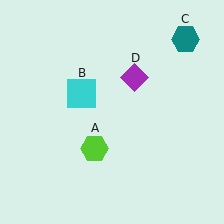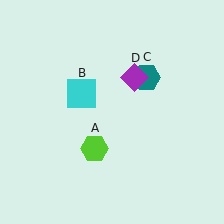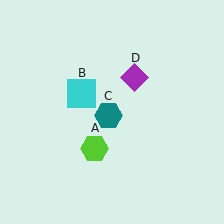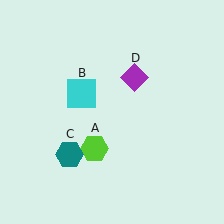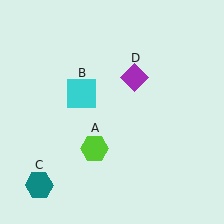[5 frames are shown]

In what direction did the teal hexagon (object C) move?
The teal hexagon (object C) moved down and to the left.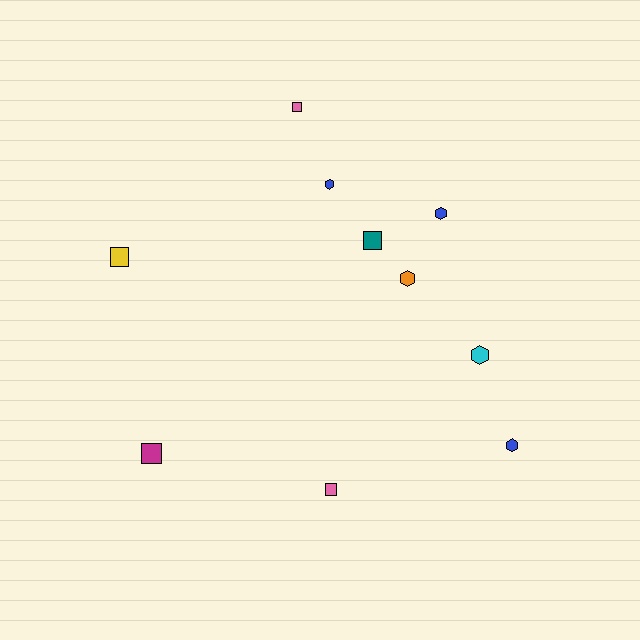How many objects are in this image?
There are 10 objects.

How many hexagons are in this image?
There are 5 hexagons.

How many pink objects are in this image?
There are 2 pink objects.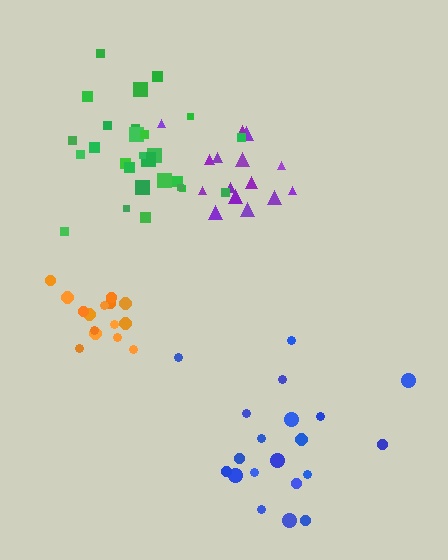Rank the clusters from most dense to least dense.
orange, green, purple, blue.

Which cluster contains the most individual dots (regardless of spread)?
Green (27).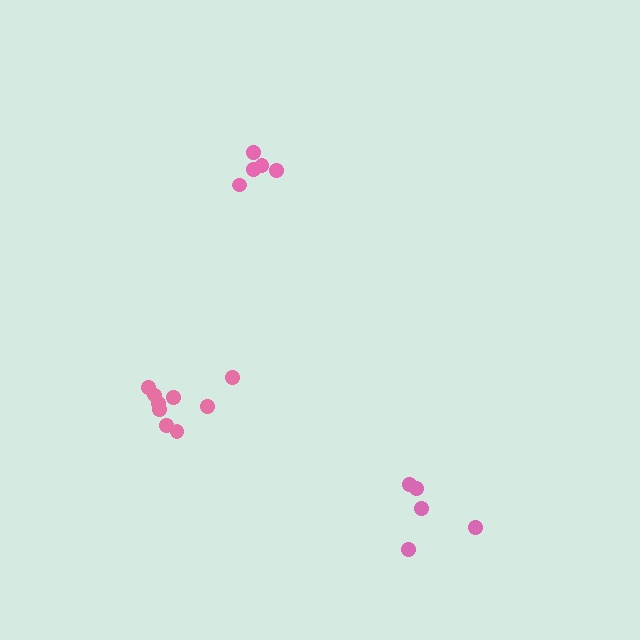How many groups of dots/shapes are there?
There are 3 groups.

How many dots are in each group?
Group 1: 5 dots, Group 2: 5 dots, Group 3: 9 dots (19 total).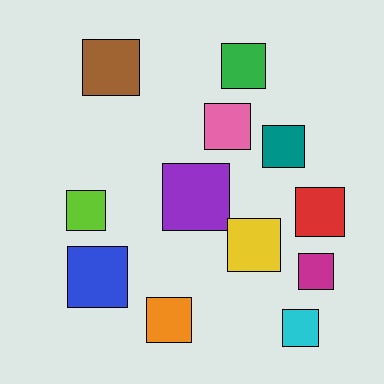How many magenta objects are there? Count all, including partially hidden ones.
There is 1 magenta object.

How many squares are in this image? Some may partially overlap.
There are 12 squares.